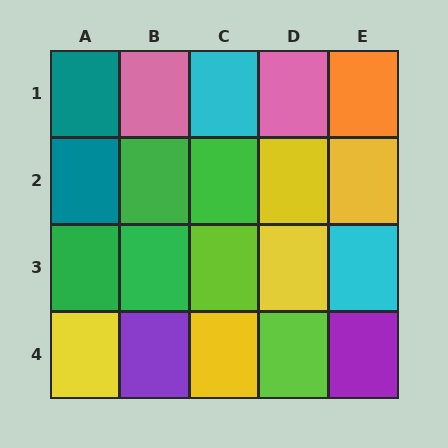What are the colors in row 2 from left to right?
Teal, green, green, yellow, yellow.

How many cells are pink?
2 cells are pink.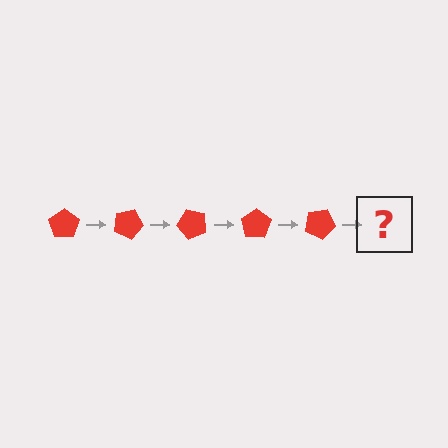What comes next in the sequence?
The next element should be a red pentagon rotated 125 degrees.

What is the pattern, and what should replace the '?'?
The pattern is that the pentagon rotates 25 degrees each step. The '?' should be a red pentagon rotated 125 degrees.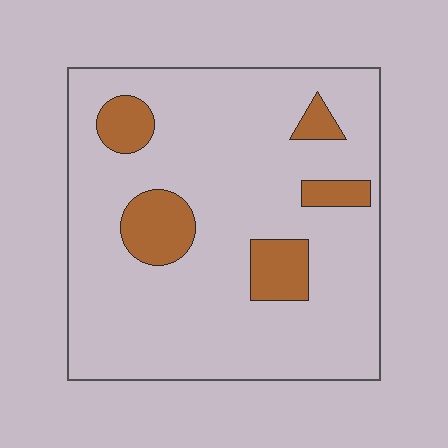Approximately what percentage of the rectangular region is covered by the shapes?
Approximately 15%.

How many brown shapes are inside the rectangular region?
5.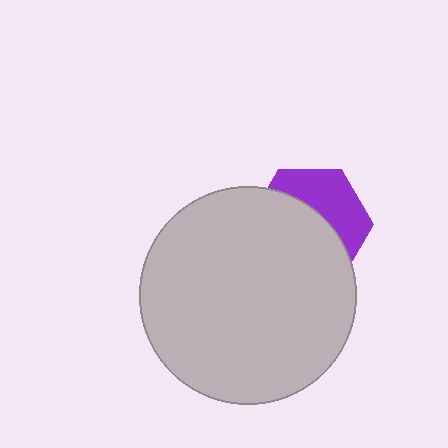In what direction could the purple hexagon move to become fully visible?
The purple hexagon could move up. That would shift it out from behind the light gray circle entirely.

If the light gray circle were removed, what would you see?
You would see the complete purple hexagon.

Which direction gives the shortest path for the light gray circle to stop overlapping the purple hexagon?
Moving down gives the shortest separation.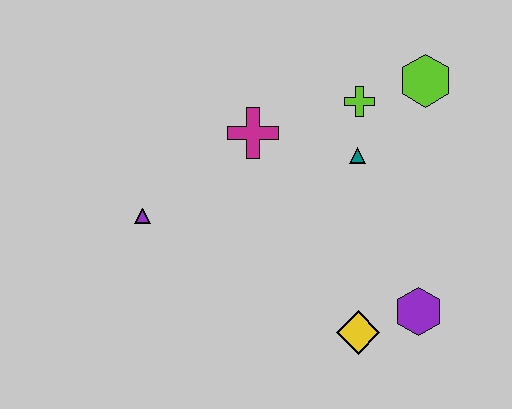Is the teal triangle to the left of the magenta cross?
No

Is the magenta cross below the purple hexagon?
No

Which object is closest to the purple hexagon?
The yellow diamond is closest to the purple hexagon.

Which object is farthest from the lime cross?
The purple triangle is farthest from the lime cross.